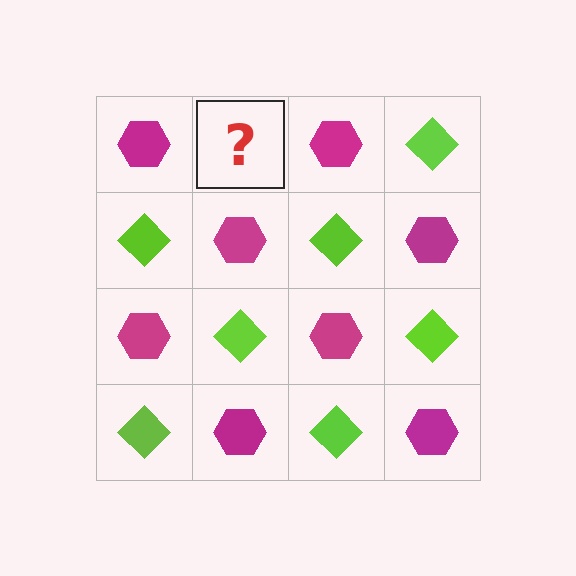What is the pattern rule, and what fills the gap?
The rule is that it alternates magenta hexagon and lime diamond in a checkerboard pattern. The gap should be filled with a lime diamond.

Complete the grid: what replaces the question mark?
The question mark should be replaced with a lime diamond.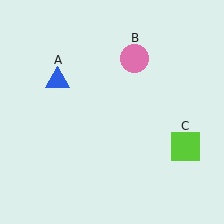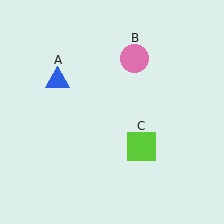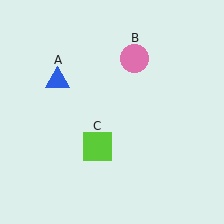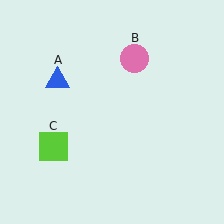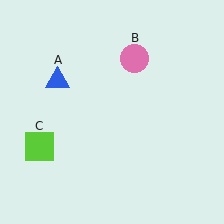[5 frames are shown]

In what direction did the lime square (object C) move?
The lime square (object C) moved left.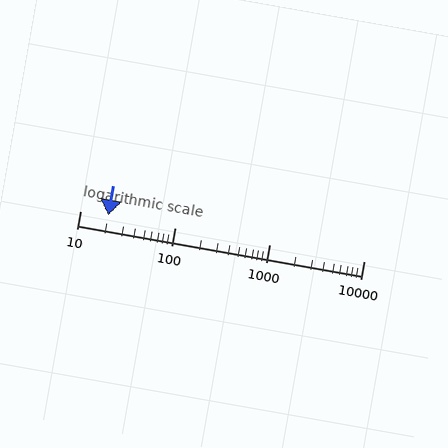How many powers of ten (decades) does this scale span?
The scale spans 3 decades, from 10 to 10000.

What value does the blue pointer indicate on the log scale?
The pointer indicates approximately 20.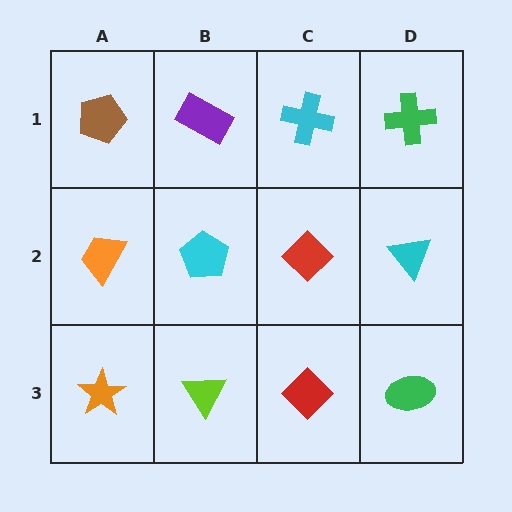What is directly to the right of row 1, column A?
A purple rectangle.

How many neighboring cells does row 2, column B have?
4.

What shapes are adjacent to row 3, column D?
A cyan triangle (row 2, column D), a red diamond (row 3, column C).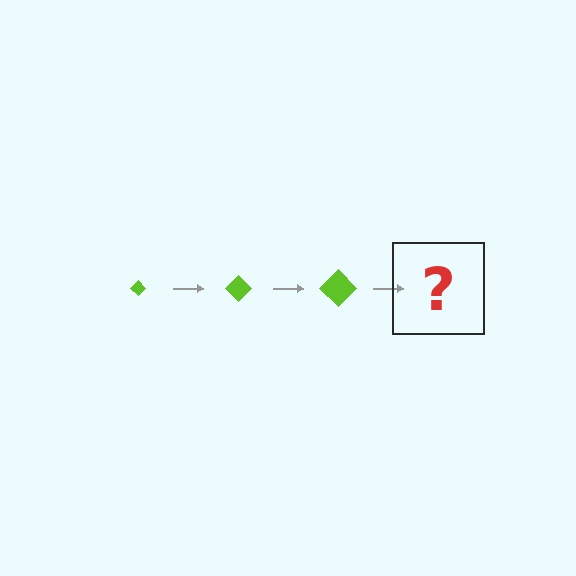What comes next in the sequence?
The next element should be a lime diamond, larger than the previous one.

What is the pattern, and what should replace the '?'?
The pattern is that the diamond gets progressively larger each step. The '?' should be a lime diamond, larger than the previous one.